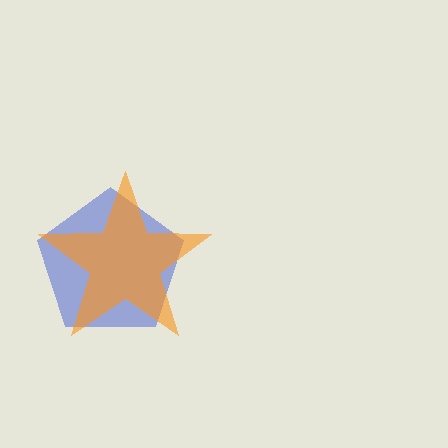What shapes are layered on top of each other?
The layered shapes are: a blue pentagon, an orange star.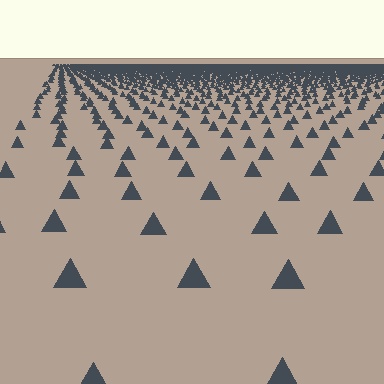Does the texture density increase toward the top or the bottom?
Density increases toward the top.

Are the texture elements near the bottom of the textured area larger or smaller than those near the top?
Larger. Near the bottom, elements are closer to the viewer and appear at a bigger on-screen size.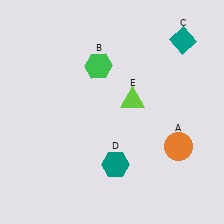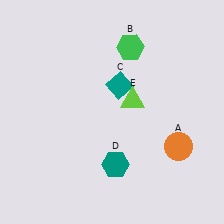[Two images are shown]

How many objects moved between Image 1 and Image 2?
2 objects moved between the two images.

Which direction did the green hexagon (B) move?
The green hexagon (B) moved right.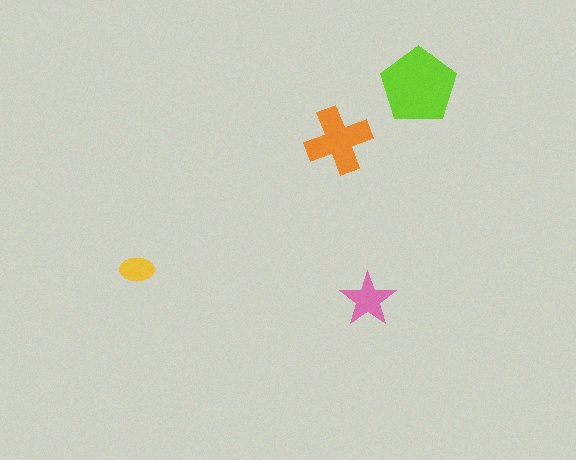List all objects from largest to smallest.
The lime pentagon, the orange cross, the pink star, the yellow ellipse.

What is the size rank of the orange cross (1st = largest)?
2nd.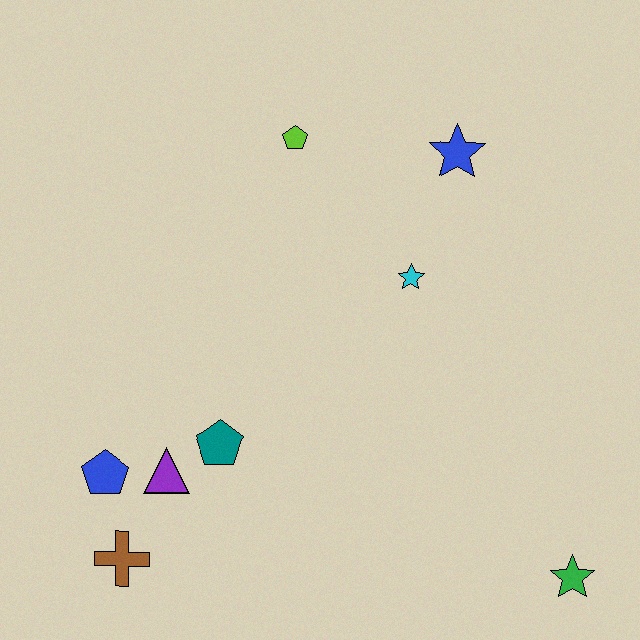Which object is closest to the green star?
The cyan star is closest to the green star.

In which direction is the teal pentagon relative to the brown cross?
The teal pentagon is above the brown cross.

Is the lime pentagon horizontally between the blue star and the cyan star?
No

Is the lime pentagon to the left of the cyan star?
Yes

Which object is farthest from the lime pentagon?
The green star is farthest from the lime pentagon.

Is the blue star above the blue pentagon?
Yes